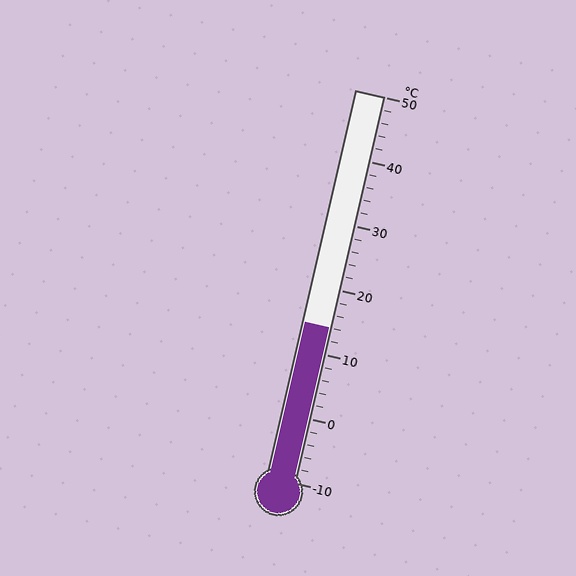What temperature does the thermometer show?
The thermometer shows approximately 14°C.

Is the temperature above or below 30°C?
The temperature is below 30°C.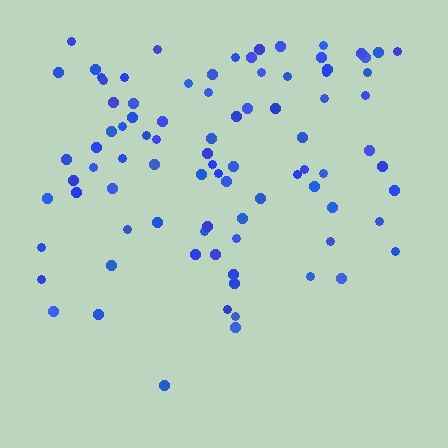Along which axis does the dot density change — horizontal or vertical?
Vertical.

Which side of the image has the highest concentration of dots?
The top.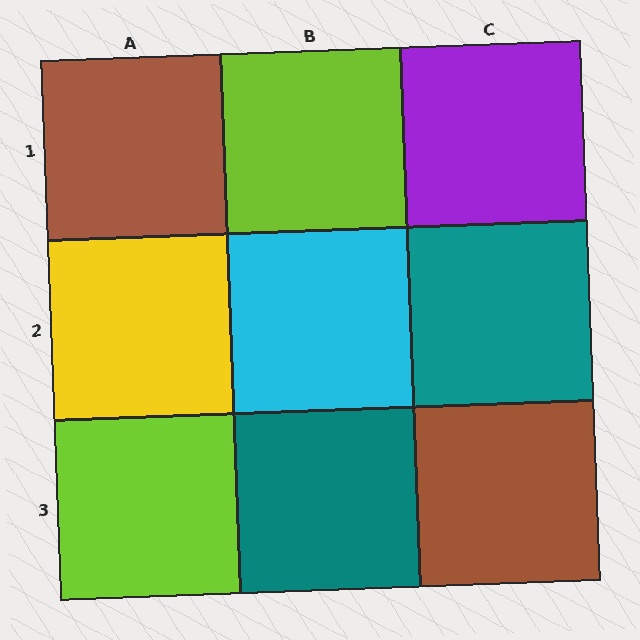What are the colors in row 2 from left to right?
Yellow, cyan, teal.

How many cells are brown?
2 cells are brown.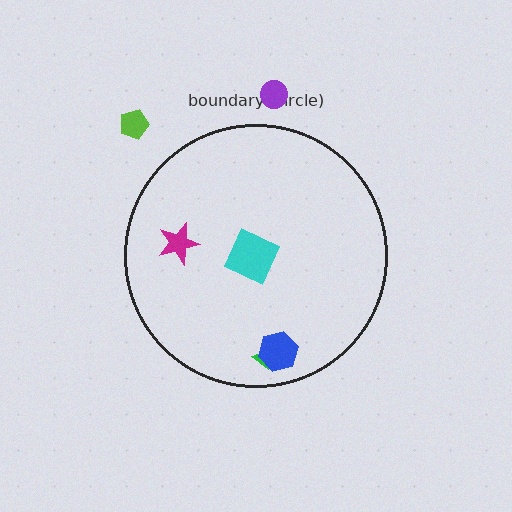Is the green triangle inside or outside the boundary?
Inside.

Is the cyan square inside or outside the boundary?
Inside.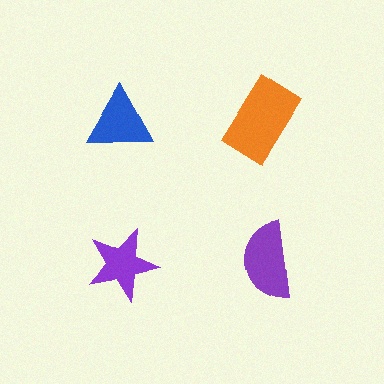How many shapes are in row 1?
2 shapes.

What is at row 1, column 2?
An orange rectangle.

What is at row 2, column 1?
A purple star.